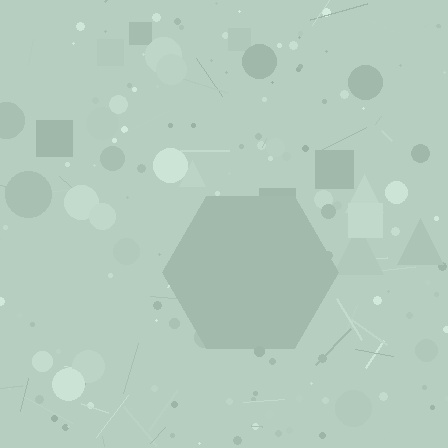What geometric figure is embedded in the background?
A hexagon is embedded in the background.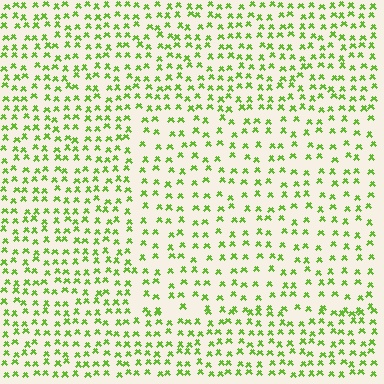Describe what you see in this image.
The image contains small lime elements arranged at two different densities. A rectangle-shaped region is visible where the elements are less densely packed than the surrounding area.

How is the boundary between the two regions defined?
The boundary is defined by a change in element density (approximately 1.5x ratio). All elements are the same color, size, and shape.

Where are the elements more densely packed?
The elements are more densely packed outside the rectangle boundary.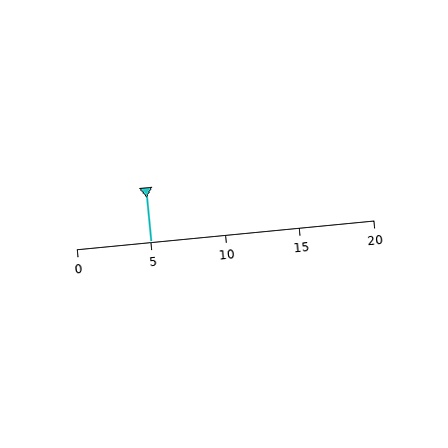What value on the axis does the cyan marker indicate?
The marker indicates approximately 5.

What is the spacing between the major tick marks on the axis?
The major ticks are spaced 5 apart.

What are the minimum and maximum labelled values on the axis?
The axis runs from 0 to 20.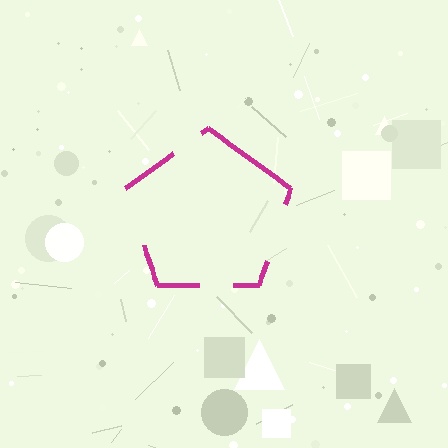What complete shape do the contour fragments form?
The contour fragments form a pentagon.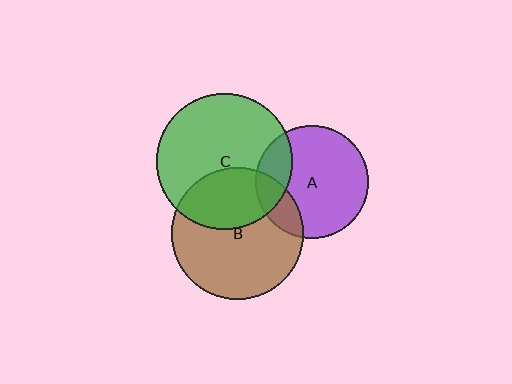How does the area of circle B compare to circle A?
Approximately 1.4 times.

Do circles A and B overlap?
Yes.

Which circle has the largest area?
Circle C (green).